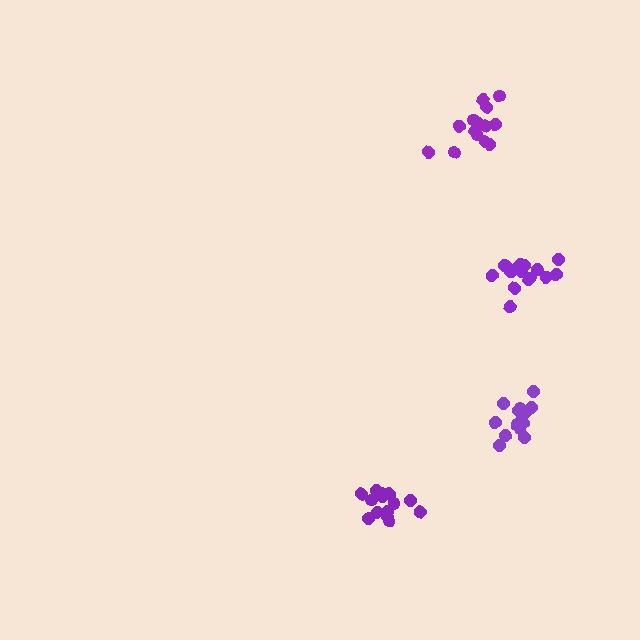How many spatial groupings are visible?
There are 4 spatial groupings.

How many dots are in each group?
Group 1: 17 dots, Group 2: 14 dots, Group 3: 14 dots, Group 4: 16 dots (61 total).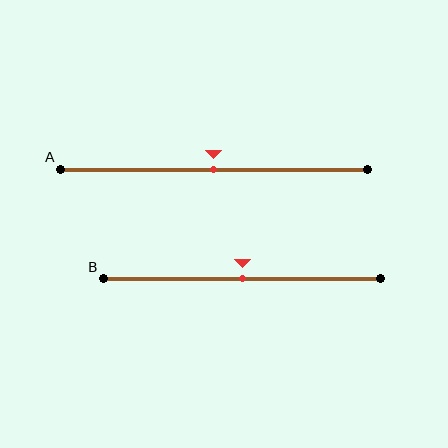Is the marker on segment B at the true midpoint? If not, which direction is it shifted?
Yes, the marker on segment B is at the true midpoint.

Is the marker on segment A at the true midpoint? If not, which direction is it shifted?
Yes, the marker on segment A is at the true midpoint.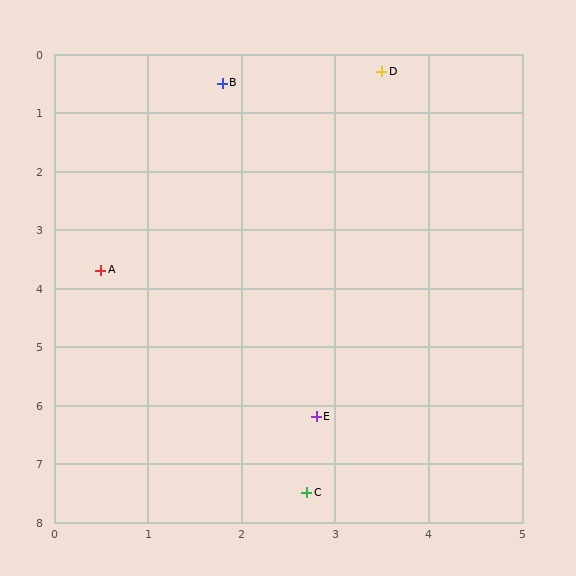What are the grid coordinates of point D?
Point D is at approximately (3.5, 0.3).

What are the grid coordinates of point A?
Point A is at approximately (0.5, 3.7).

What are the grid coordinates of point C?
Point C is at approximately (2.7, 7.5).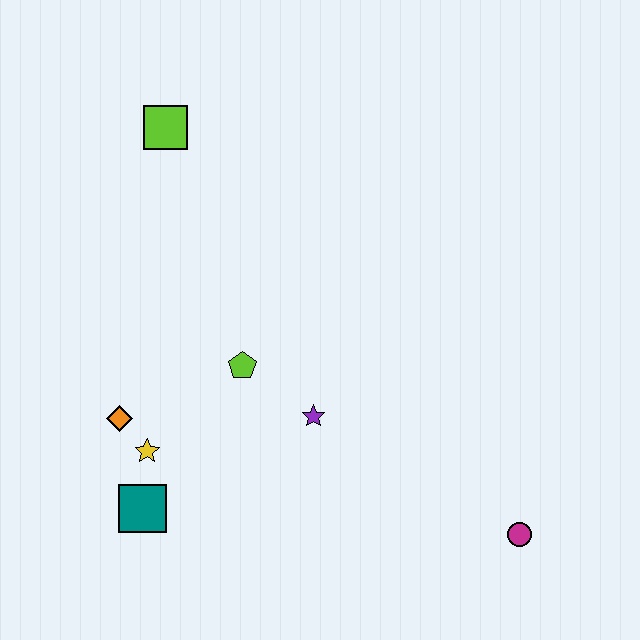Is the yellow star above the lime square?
No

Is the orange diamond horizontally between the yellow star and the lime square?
No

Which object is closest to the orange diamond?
The yellow star is closest to the orange diamond.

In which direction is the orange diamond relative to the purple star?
The orange diamond is to the left of the purple star.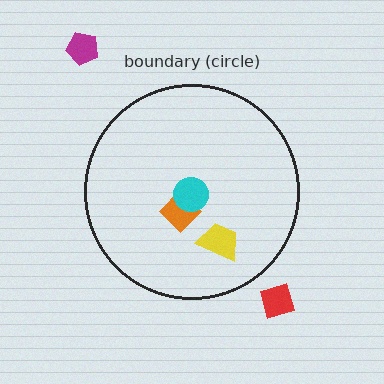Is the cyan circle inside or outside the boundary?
Inside.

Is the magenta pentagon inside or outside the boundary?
Outside.